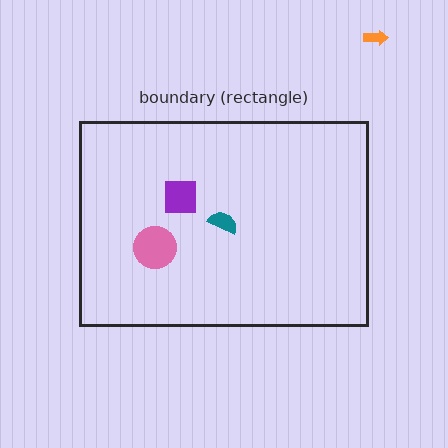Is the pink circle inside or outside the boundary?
Inside.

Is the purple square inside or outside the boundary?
Inside.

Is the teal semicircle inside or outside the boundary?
Inside.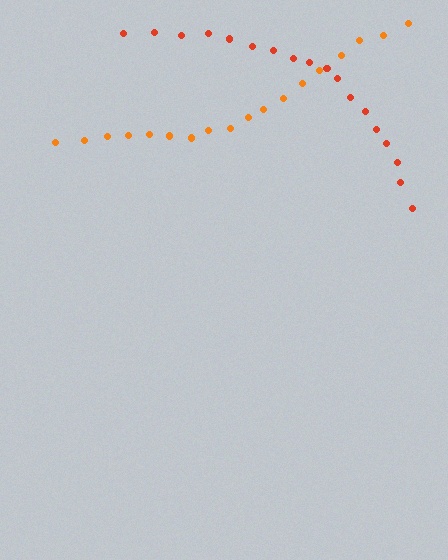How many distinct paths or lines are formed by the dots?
There are 2 distinct paths.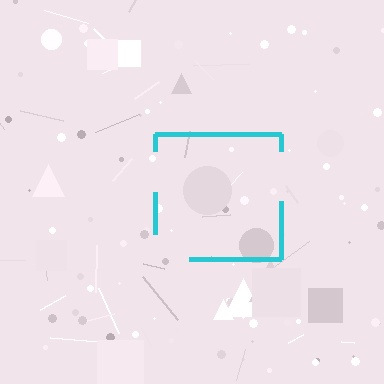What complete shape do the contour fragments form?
The contour fragments form a square.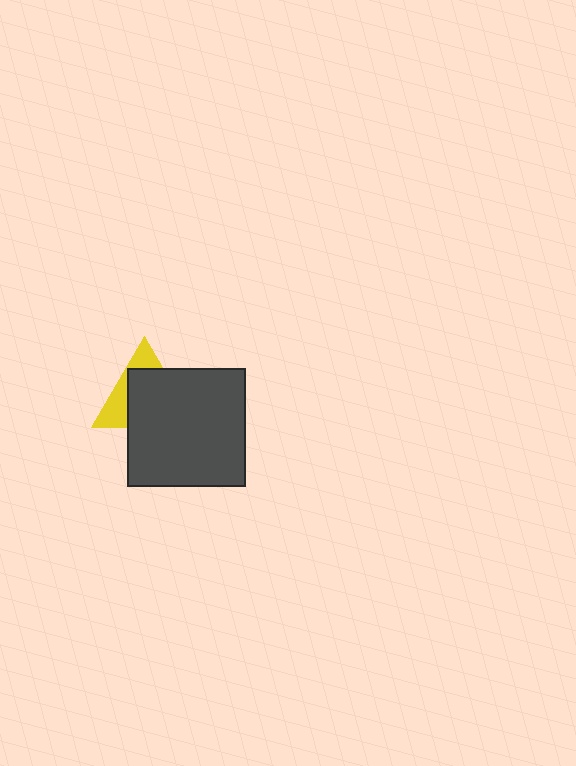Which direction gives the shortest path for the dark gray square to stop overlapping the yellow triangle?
Moving toward the lower-right gives the shortest separation.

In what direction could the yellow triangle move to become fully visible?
The yellow triangle could move toward the upper-left. That would shift it out from behind the dark gray square entirely.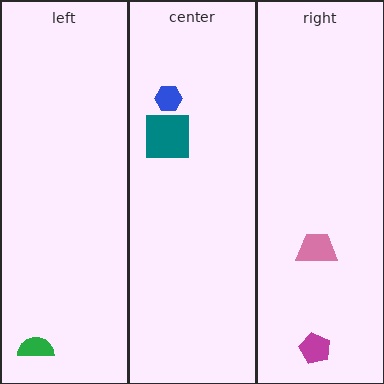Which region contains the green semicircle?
The left region.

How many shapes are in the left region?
1.